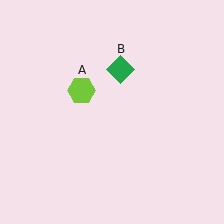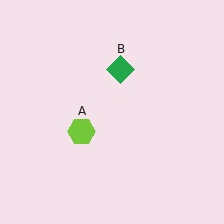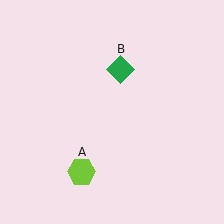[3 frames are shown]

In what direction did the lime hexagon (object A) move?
The lime hexagon (object A) moved down.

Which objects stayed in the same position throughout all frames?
Green diamond (object B) remained stationary.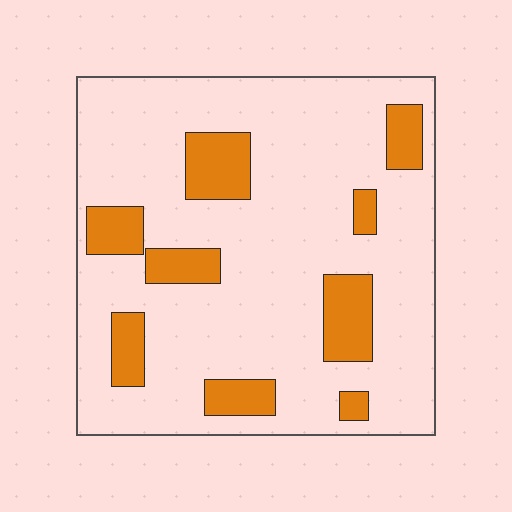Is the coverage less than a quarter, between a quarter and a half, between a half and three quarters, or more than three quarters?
Less than a quarter.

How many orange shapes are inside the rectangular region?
9.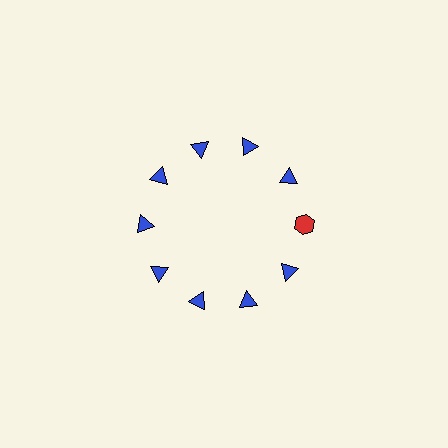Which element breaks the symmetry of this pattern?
The red hexagon at roughly the 3 o'clock position breaks the symmetry. All other shapes are blue triangles.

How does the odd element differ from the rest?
It differs in both color (red instead of blue) and shape (hexagon instead of triangle).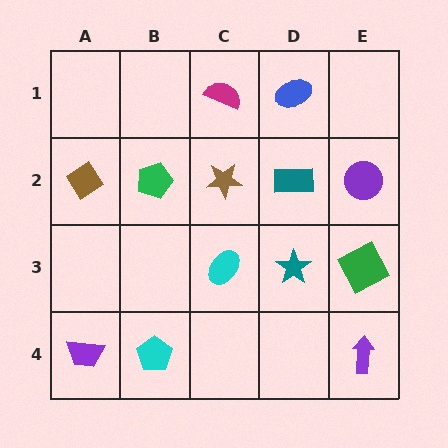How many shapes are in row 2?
5 shapes.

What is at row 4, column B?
A cyan pentagon.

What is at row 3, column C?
A cyan ellipse.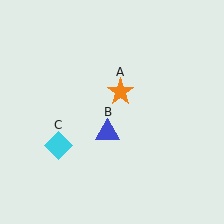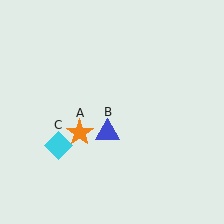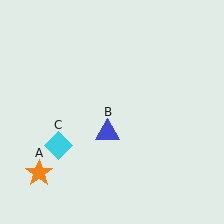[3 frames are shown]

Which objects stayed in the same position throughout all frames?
Blue triangle (object B) and cyan diamond (object C) remained stationary.